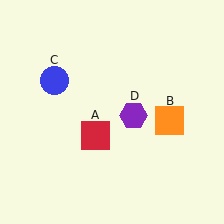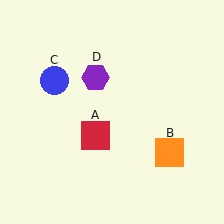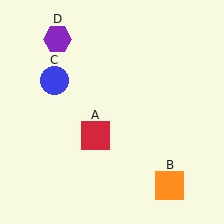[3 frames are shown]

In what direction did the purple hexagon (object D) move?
The purple hexagon (object D) moved up and to the left.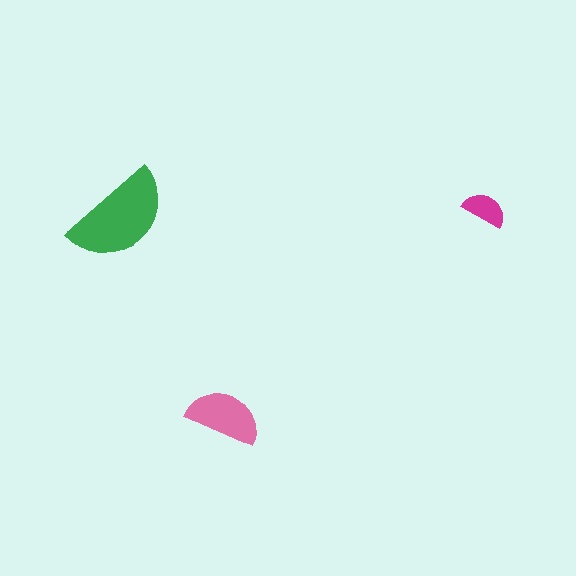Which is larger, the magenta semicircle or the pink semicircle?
The pink one.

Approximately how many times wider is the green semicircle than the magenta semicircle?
About 2.5 times wider.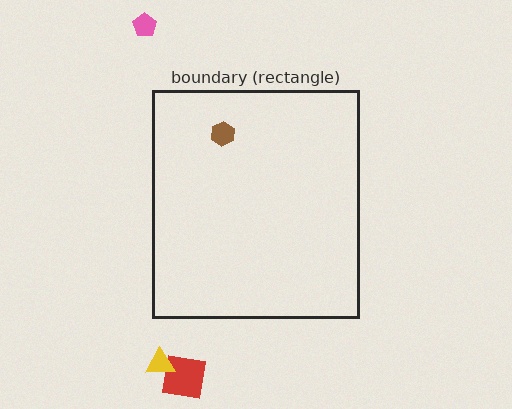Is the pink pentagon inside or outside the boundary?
Outside.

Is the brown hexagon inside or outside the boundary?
Inside.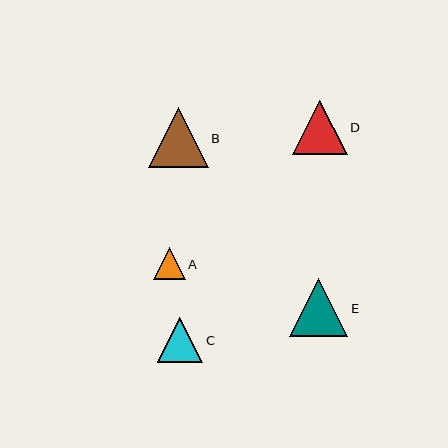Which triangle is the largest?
Triangle B is the largest with a size of approximately 60 pixels.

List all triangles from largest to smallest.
From largest to smallest: B, E, D, C, A.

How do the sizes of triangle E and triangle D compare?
Triangle E and triangle D are approximately the same size.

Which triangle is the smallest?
Triangle A is the smallest with a size of approximately 32 pixels.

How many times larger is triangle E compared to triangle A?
Triangle E is approximately 1.8 times the size of triangle A.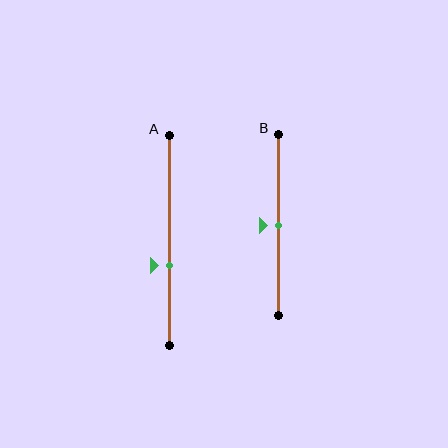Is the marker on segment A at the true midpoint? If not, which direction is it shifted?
No, the marker on segment A is shifted downward by about 12% of the segment length.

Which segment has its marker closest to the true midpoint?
Segment B has its marker closest to the true midpoint.